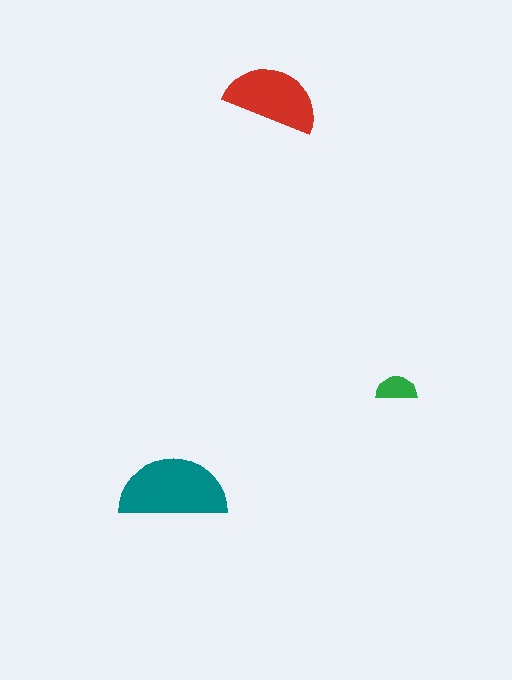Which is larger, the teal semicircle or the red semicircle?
The teal one.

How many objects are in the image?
There are 3 objects in the image.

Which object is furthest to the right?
The green semicircle is rightmost.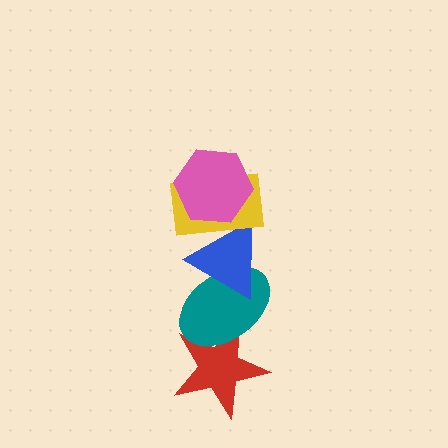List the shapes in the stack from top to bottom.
From top to bottom: the pink hexagon, the yellow rectangle, the blue triangle, the teal ellipse, the red star.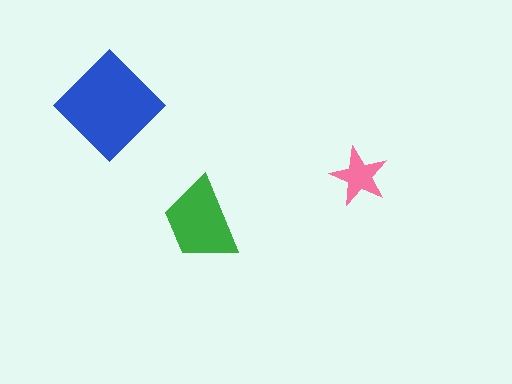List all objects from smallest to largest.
The pink star, the green trapezoid, the blue diamond.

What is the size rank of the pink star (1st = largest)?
3rd.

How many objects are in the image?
There are 3 objects in the image.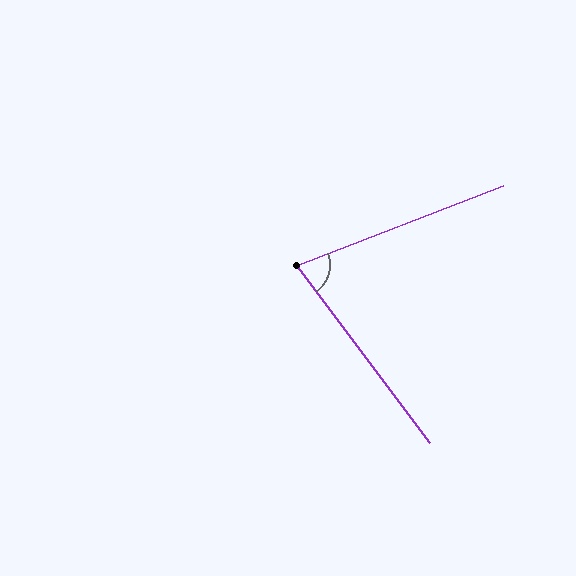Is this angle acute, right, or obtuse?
It is acute.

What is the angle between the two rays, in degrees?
Approximately 74 degrees.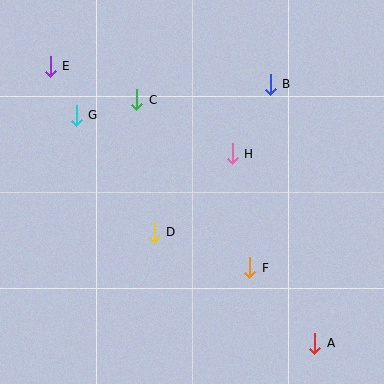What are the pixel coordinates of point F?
Point F is at (250, 268).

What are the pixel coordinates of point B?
Point B is at (270, 84).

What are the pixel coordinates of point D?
Point D is at (154, 232).